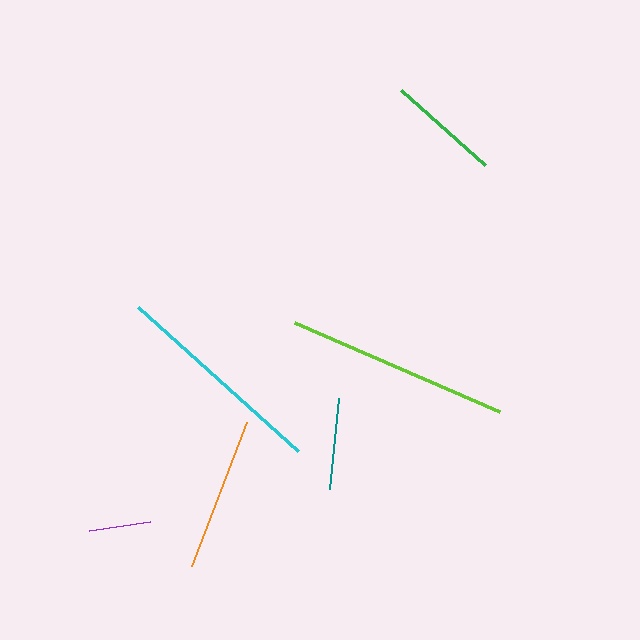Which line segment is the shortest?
The purple line is the shortest at approximately 61 pixels.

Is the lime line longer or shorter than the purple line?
The lime line is longer than the purple line.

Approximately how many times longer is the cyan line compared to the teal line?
The cyan line is approximately 2.4 times the length of the teal line.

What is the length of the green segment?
The green segment is approximately 112 pixels long.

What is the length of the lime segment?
The lime segment is approximately 223 pixels long.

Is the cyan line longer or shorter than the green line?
The cyan line is longer than the green line.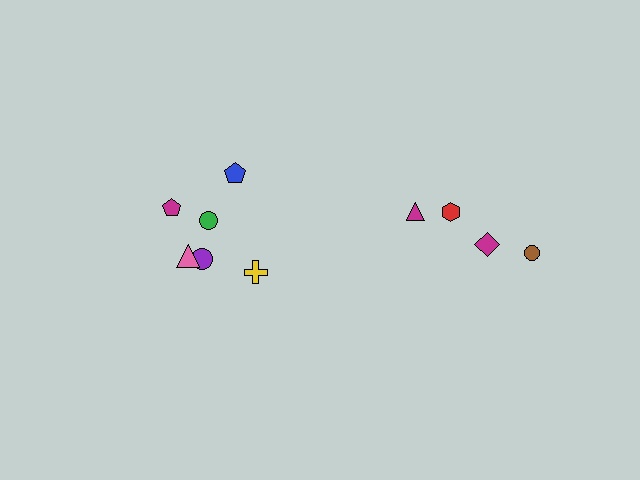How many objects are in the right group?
There are 4 objects.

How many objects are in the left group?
There are 6 objects.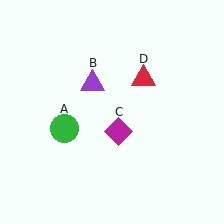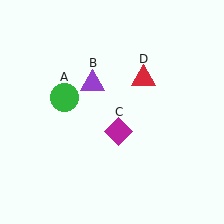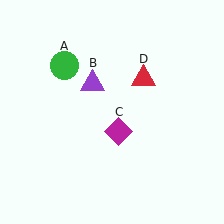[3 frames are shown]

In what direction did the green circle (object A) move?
The green circle (object A) moved up.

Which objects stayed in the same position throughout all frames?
Purple triangle (object B) and magenta diamond (object C) and red triangle (object D) remained stationary.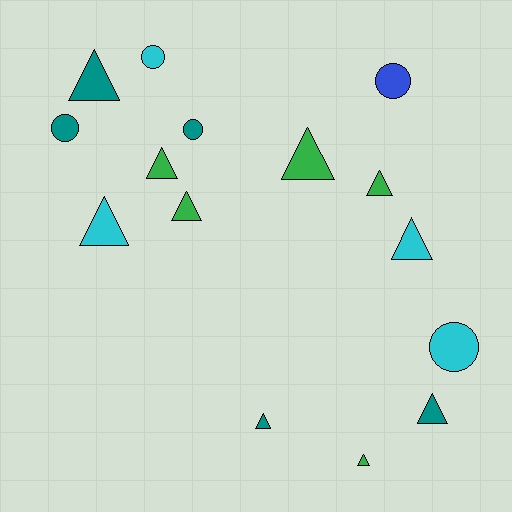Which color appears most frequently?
Teal, with 5 objects.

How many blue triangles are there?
There are no blue triangles.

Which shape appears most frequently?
Triangle, with 10 objects.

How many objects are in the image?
There are 15 objects.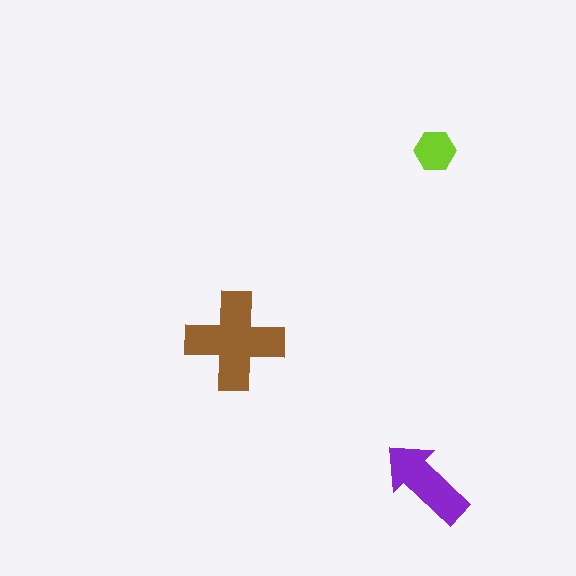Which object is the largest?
The brown cross.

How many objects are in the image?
There are 3 objects in the image.